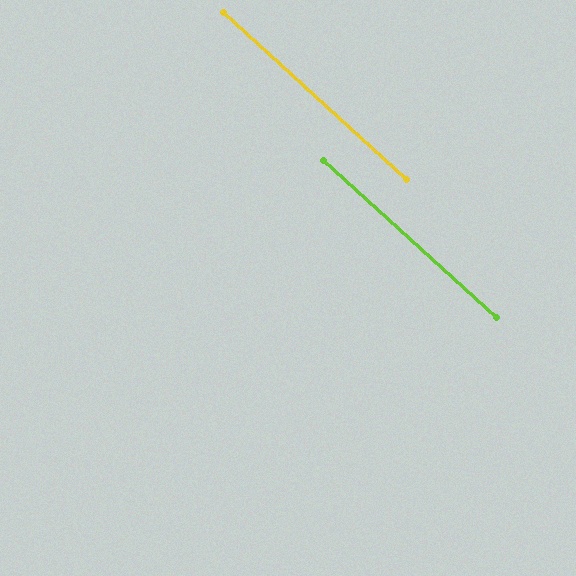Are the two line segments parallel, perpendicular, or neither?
Parallel — their directions differ by only 0.1°.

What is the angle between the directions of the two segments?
Approximately 0 degrees.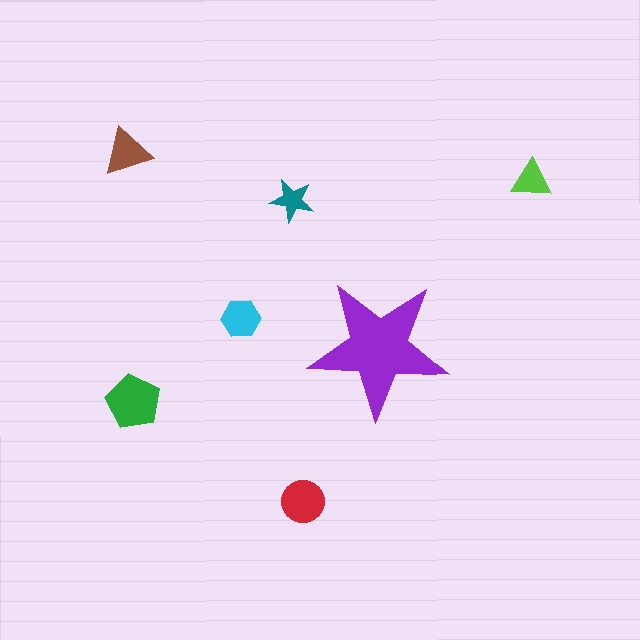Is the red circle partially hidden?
No, the red circle is fully visible.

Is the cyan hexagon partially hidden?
No, the cyan hexagon is fully visible.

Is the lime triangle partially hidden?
No, the lime triangle is fully visible.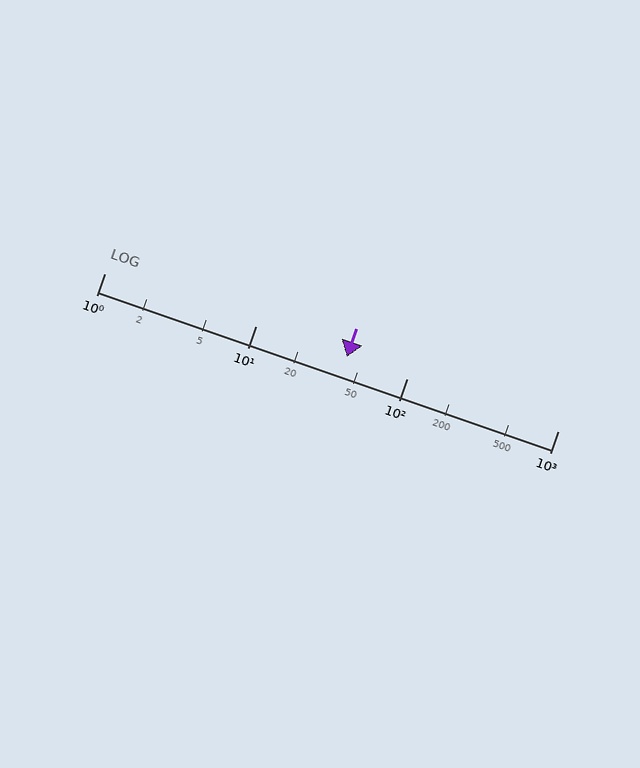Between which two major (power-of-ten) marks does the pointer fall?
The pointer is between 10 and 100.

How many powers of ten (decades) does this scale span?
The scale spans 3 decades, from 1 to 1000.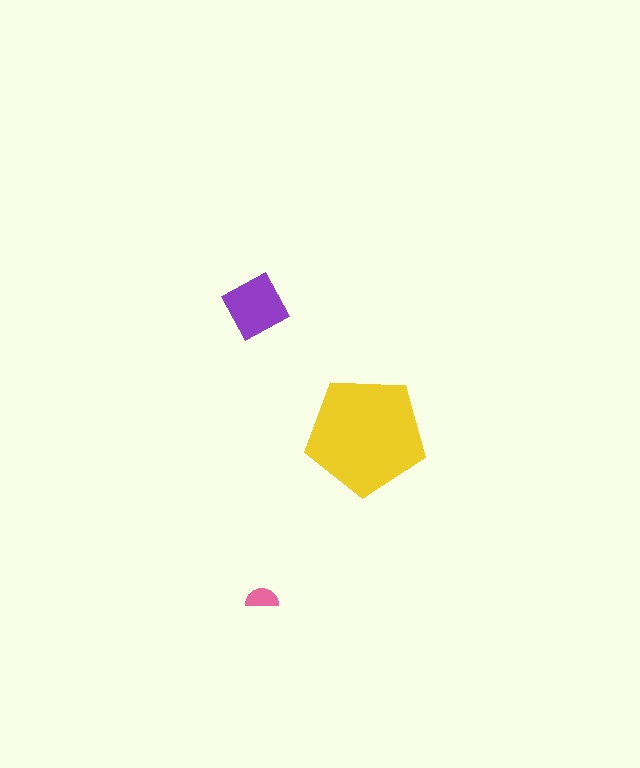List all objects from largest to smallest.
The yellow pentagon, the purple square, the pink semicircle.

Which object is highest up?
The purple square is topmost.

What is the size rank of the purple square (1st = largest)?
2nd.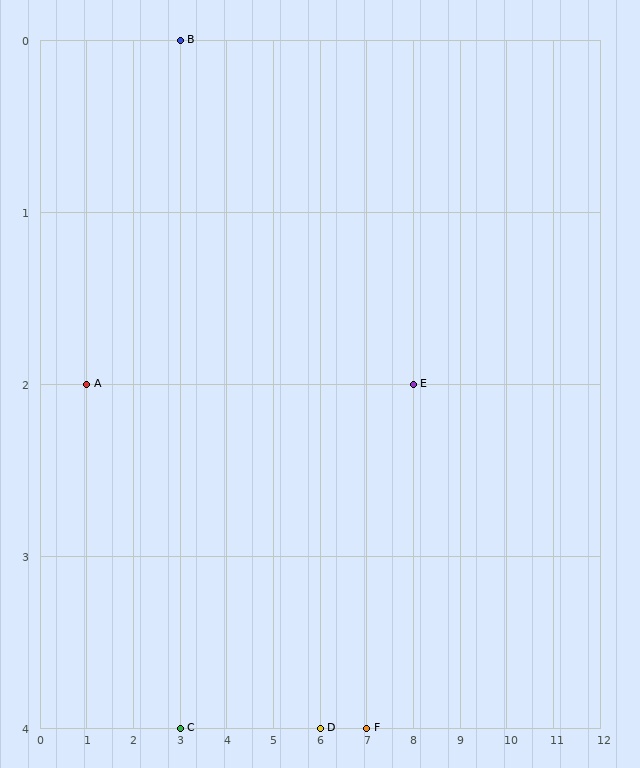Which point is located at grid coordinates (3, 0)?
Point B is at (3, 0).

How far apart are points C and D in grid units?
Points C and D are 3 columns apart.